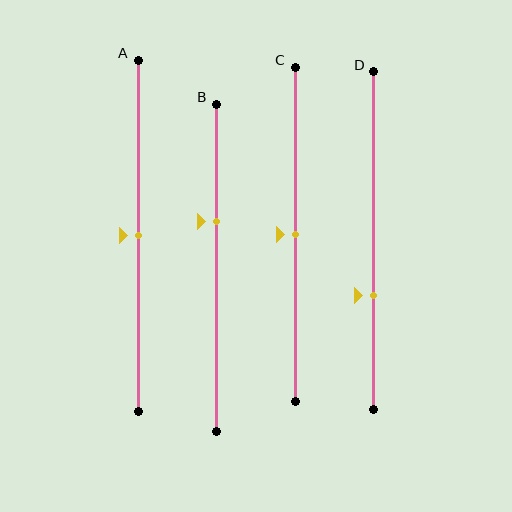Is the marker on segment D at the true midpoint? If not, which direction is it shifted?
No, the marker on segment D is shifted downward by about 16% of the segment length.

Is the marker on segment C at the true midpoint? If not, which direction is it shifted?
Yes, the marker on segment C is at the true midpoint.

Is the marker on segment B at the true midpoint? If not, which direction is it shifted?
No, the marker on segment B is shifted upward by about 14% of the segment length.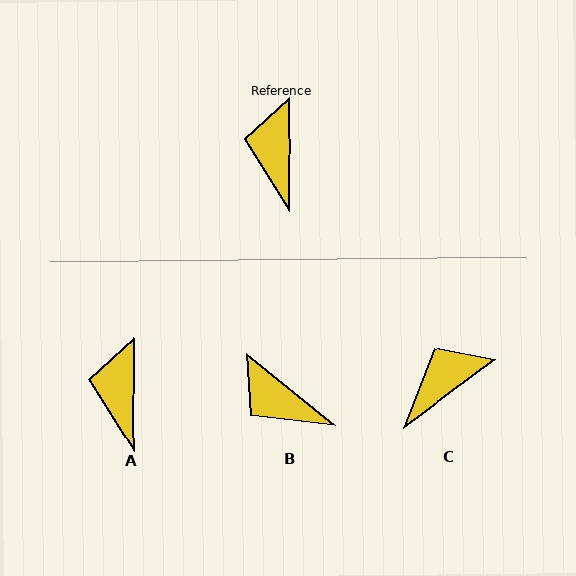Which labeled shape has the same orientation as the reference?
A.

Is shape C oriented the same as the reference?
No, it is off by about 53 degrees.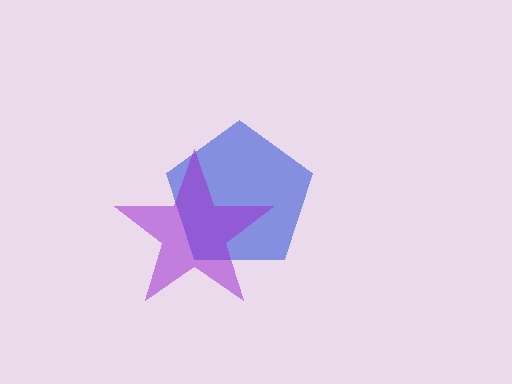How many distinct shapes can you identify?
There are 2 distinct shapes: a blue pentagon, a purple star.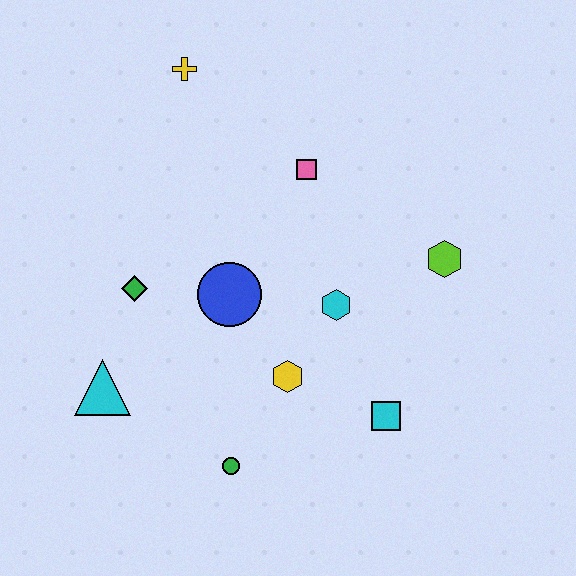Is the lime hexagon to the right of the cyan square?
Yes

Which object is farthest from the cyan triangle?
The lime hexagon is farthest from the cyan triangle.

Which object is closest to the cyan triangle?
The green diamond is closest to the cyan triangle.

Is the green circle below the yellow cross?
Yes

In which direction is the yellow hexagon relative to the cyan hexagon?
The yellow hexagon is below the cyan hexagon.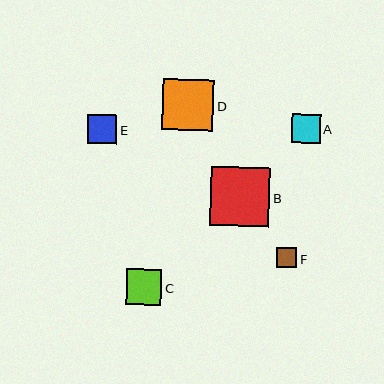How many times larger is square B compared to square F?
Square B is approximately 2.9 times the size of square F.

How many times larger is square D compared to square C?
Square D is approximately 1.4 times the size of square C.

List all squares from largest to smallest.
From largest to smallest: B, D, C, E, A, F.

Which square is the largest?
Square B is the largest with a size of approximately 59 pixels.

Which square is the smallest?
Square F is the smallest with a size of approximately 20 pixels.